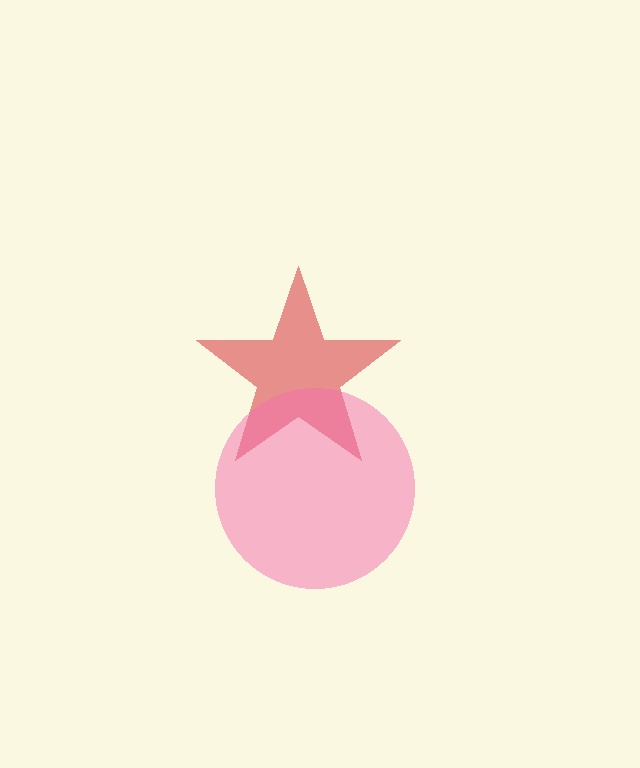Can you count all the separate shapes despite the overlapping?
Yes, there are 2 separate shapes.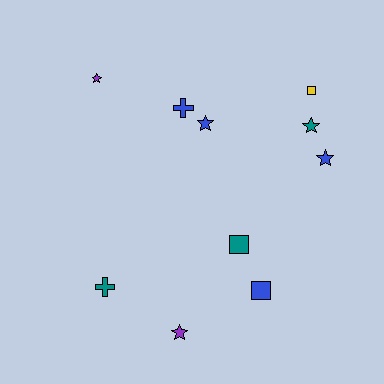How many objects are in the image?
There are 10 objects.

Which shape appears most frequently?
Star, with 5 objects.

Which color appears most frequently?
Blue, with 4 objects.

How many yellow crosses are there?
There are no yellow crosses.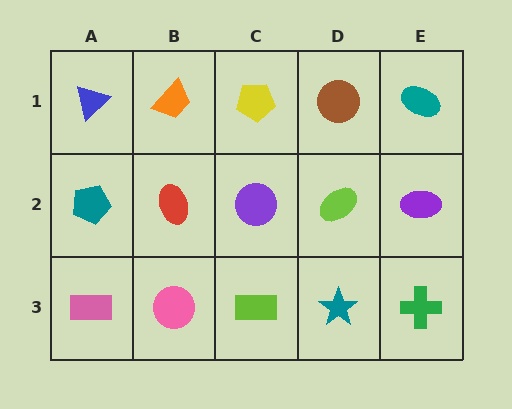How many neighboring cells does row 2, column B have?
4.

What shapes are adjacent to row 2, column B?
An orange trapezoid (row 1, column B), a pink circle (row 3, column B), a teal pentagon (row 2, column A), a purple circle (row 2, column C).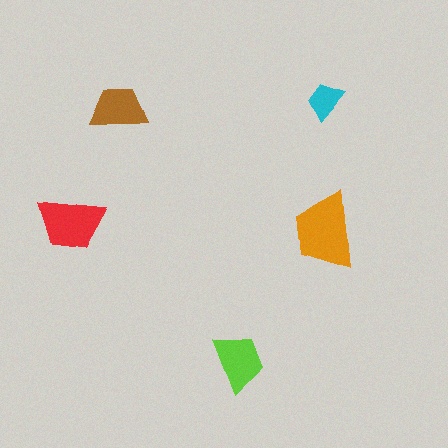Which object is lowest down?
The lime trapezoid is bottommost.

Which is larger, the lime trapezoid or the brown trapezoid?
The lime one.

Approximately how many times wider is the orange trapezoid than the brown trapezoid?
About 1.5 times wider.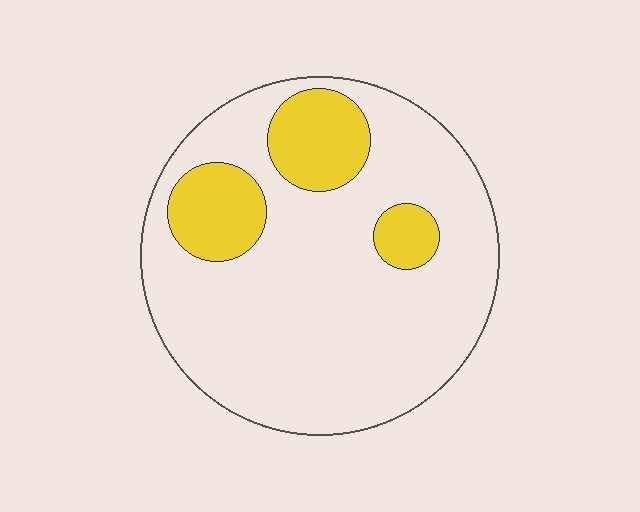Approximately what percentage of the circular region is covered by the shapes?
Approximately 20%.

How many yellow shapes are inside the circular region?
3.